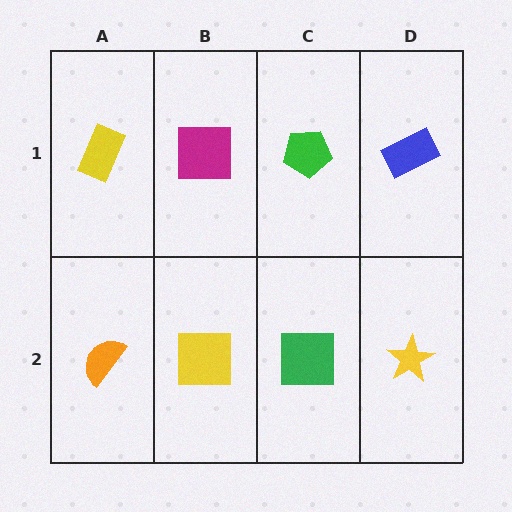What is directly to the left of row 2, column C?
A yellow square.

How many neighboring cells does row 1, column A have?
2.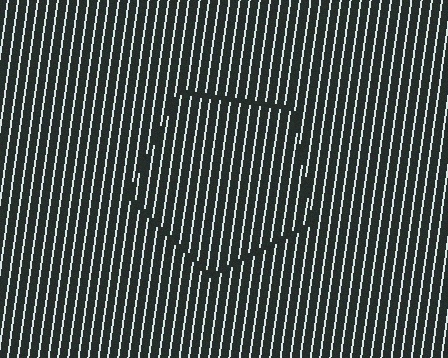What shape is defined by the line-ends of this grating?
An illusory pentagon. The interior of the shape contains the same grating, shifted by half a period — the contour is defined by the phase discontinuity where line-ends from the inner and outer gratings abut.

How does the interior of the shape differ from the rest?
The interior of the shape contains the same grating, shifted by half a period — the contour is defined by the phase discontinuity where line-ends from the inner and outer gratings abut.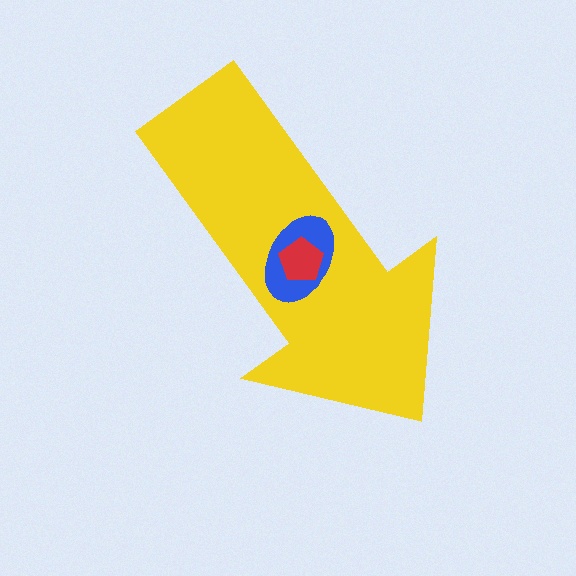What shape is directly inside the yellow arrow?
The blue ellipse.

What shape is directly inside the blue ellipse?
The red pentagon.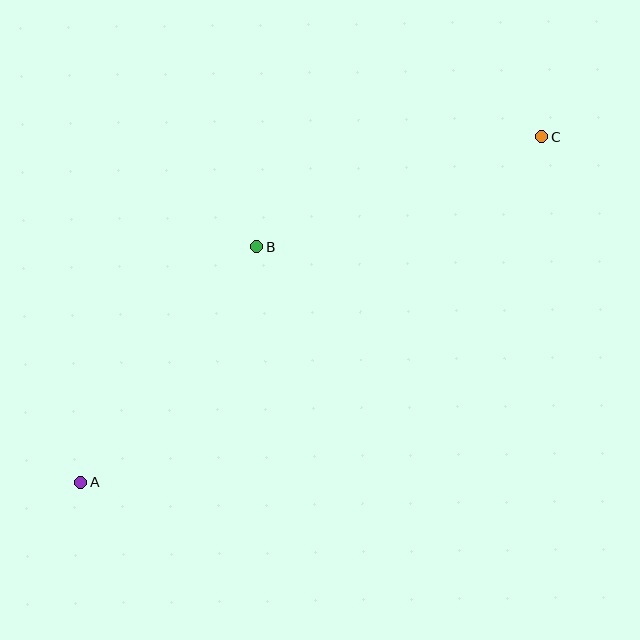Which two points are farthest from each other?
Points A and C are farthest from each other.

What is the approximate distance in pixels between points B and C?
The distance between B and C is approximately 305 pixels.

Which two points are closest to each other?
Points A and B are closest to each other.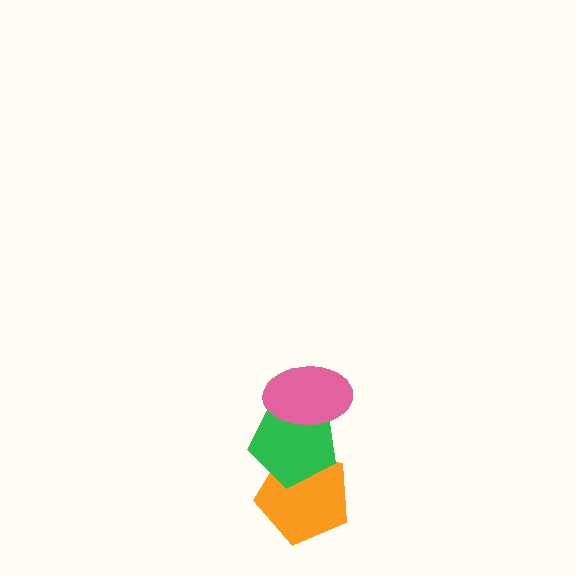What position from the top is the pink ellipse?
The pink ellipse is 1st from the top.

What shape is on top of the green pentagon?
The pink ellipse is on top of the green pentagon.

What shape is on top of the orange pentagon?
The green pentagon is on top of the orange pentagon.